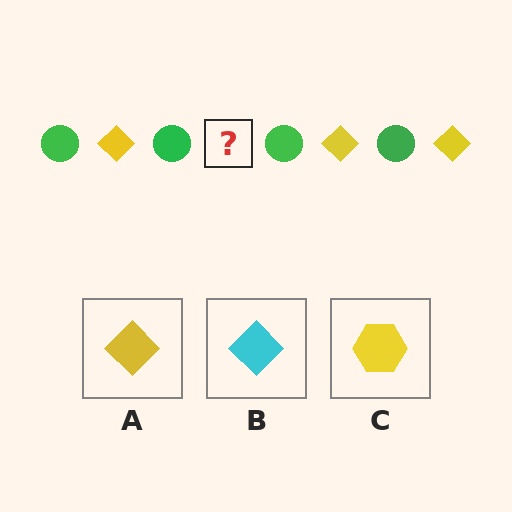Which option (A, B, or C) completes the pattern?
A.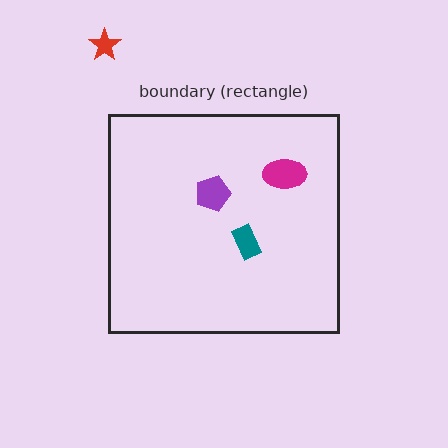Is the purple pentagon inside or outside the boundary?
Inside.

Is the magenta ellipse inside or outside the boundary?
Inside.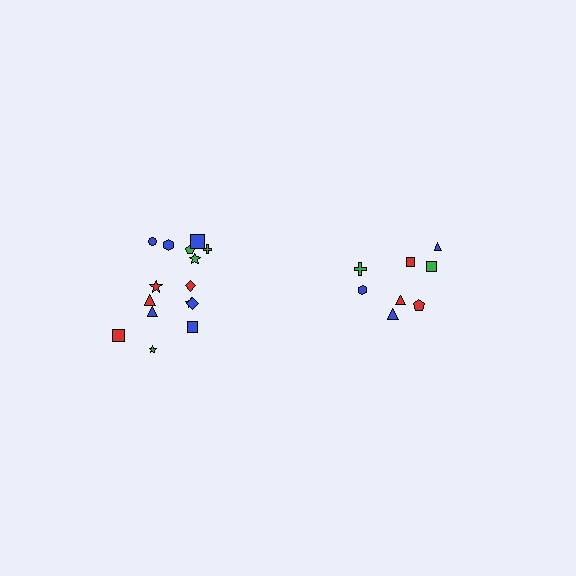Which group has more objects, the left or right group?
The left group.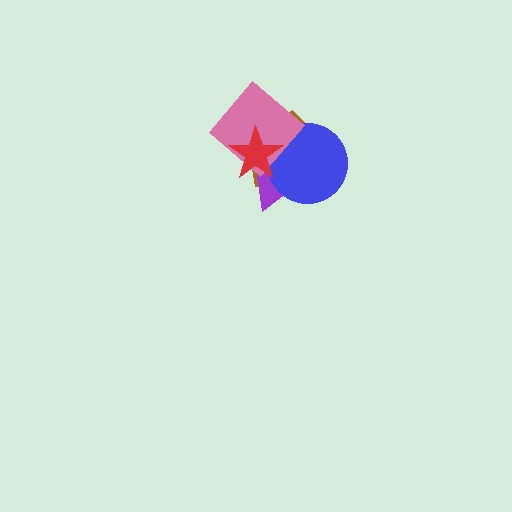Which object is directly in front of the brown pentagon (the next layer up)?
The purple triangle is directly in front of the brown pentagon.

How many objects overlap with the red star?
4 objects overlap with the red star.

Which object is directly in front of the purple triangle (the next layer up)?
The blue circle is directly in front of the purple triangle.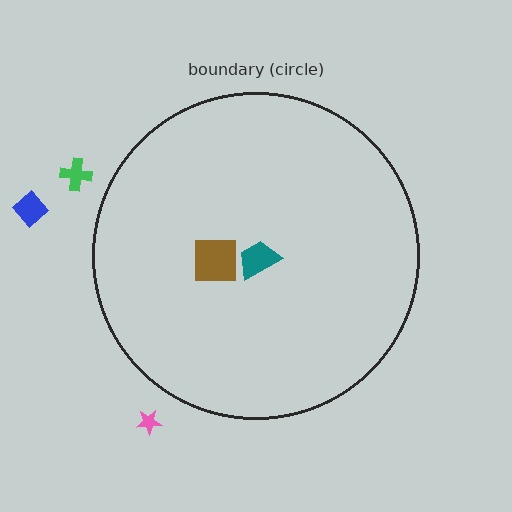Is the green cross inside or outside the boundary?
Outside.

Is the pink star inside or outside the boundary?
Outside.